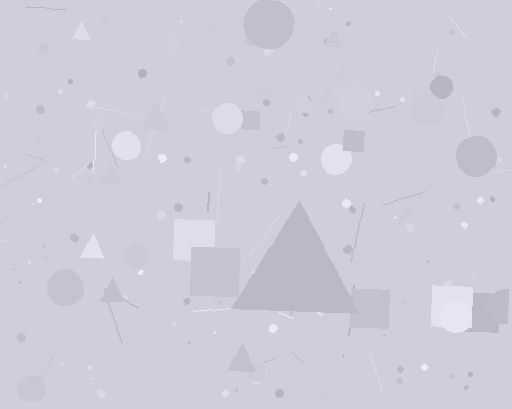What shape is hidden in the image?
A triangle is hidden in the image.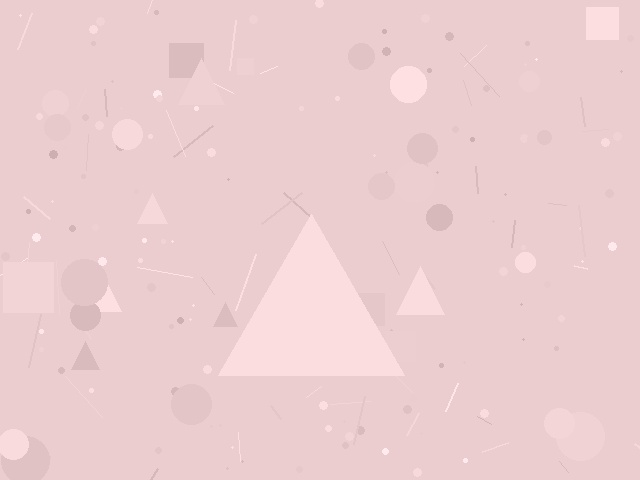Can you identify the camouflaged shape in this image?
The camouflaged shape is a triangle.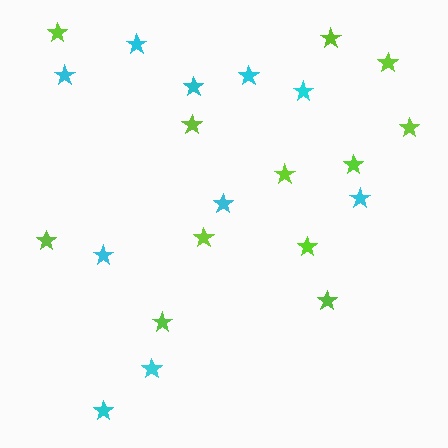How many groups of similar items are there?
There are 2 groups: one group of cyan stars (10) and one group of lime stars (12).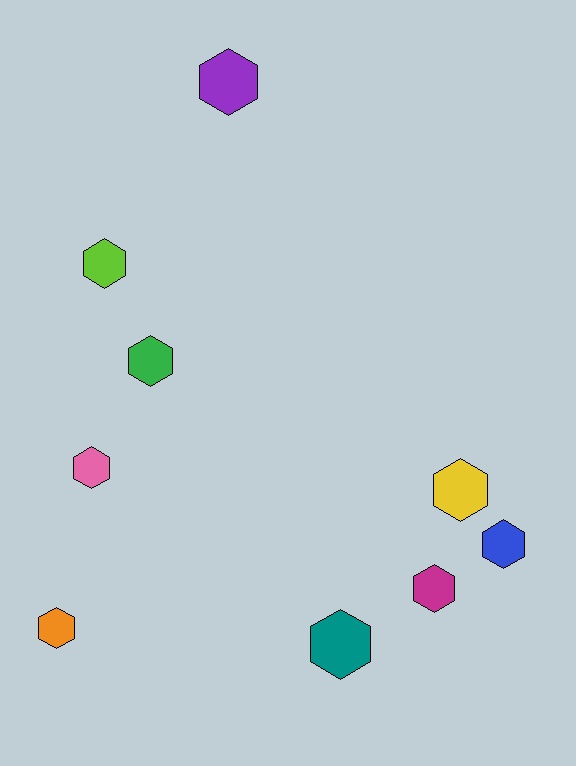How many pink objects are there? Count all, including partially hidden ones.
There is 1 pink object.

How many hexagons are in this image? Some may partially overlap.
There are 9 hexagons.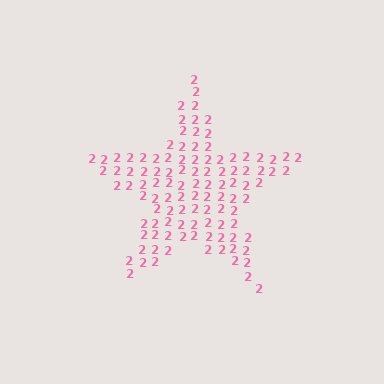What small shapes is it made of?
It is made of small digit 2's.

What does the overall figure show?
The overall figure shows a star.